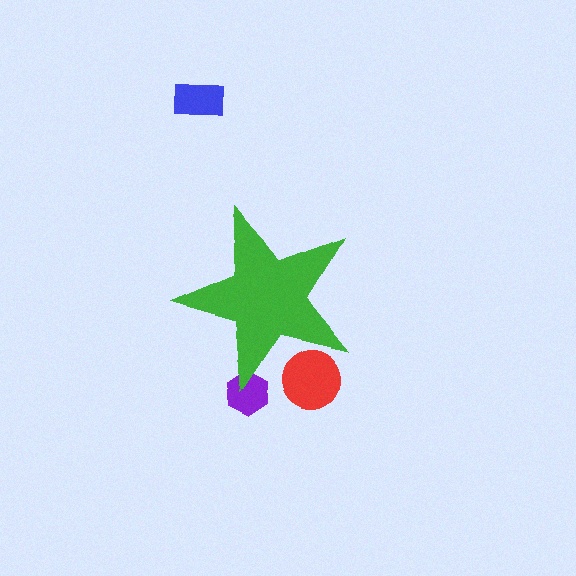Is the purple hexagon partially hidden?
Yes, the purple hexagon is partially hidden behind the green star.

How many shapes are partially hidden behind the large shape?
2 shapes are partially hidden.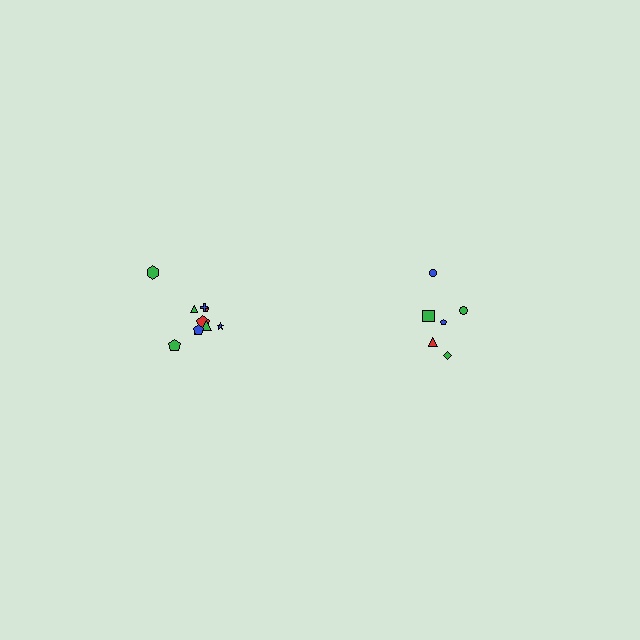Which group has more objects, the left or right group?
The left group.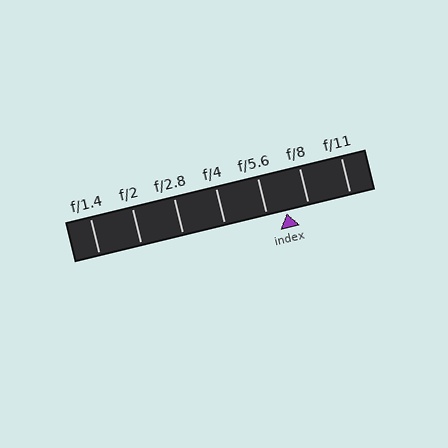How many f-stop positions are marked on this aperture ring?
There are 7 f-stop positions marked.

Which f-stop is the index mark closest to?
The index mark is closest to f/5.6.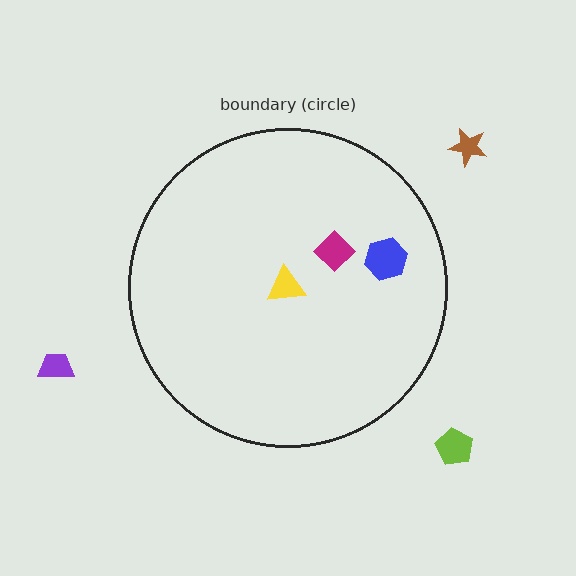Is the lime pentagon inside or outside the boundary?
Outside.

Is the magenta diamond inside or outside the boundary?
Inside.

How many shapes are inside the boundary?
3 inside, 3 outside.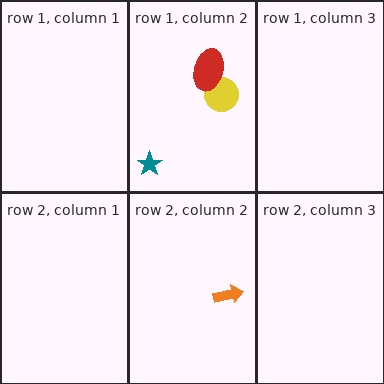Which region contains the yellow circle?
The row 1, column 2 region.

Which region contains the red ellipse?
The row 1, column 2 region.